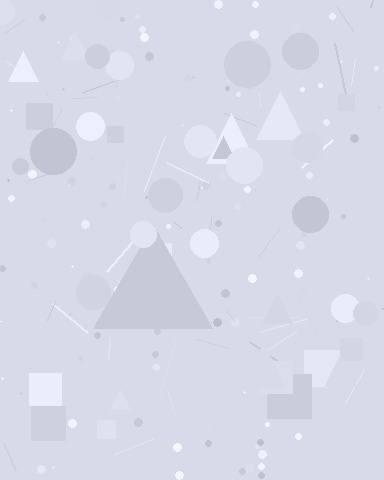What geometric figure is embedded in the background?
A triangle is embedded in the background.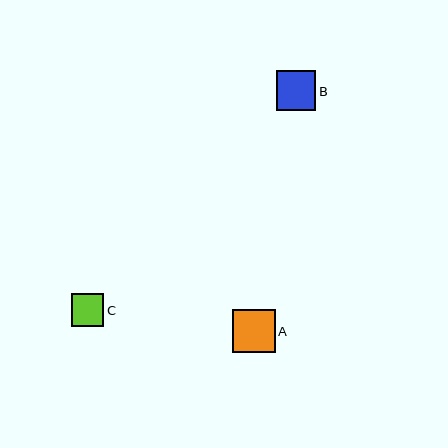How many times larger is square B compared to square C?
Square B is approximately 1.2 times the size of square C.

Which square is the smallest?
Square C is the smallest with a size of approximately 33 pixels.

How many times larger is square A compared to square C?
Square A is approximately 1.3 times the size of square C.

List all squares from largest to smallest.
From largest to smallest: A, B, C.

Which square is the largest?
Square A is the largest with a size of approximately 43 pixels.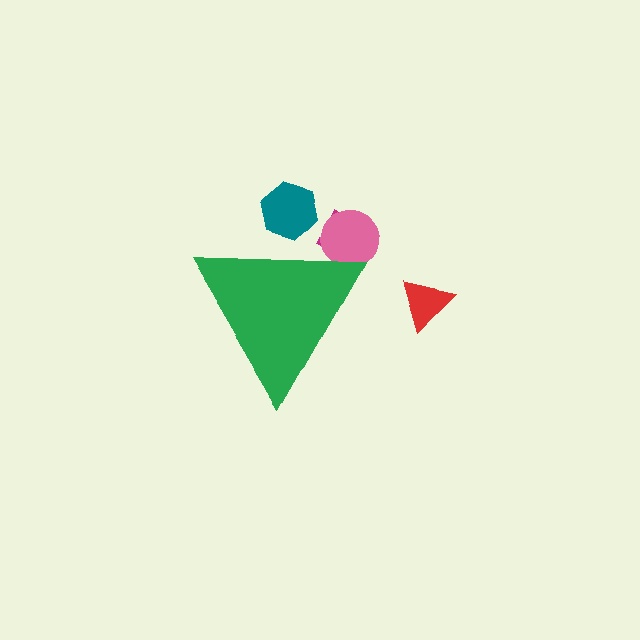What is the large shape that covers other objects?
A green triangle.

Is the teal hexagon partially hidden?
Yes, the teal hexagon is partially hidden behind the green triangle.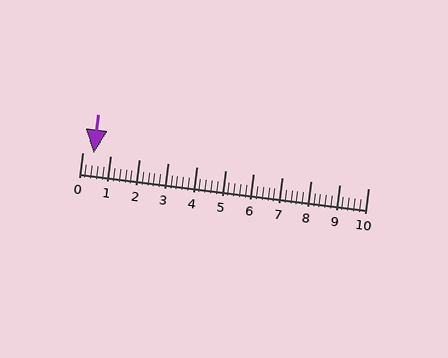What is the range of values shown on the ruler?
The ruler shows values from 0 to 10.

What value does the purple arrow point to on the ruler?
The purple arrow points to approximately 0.4.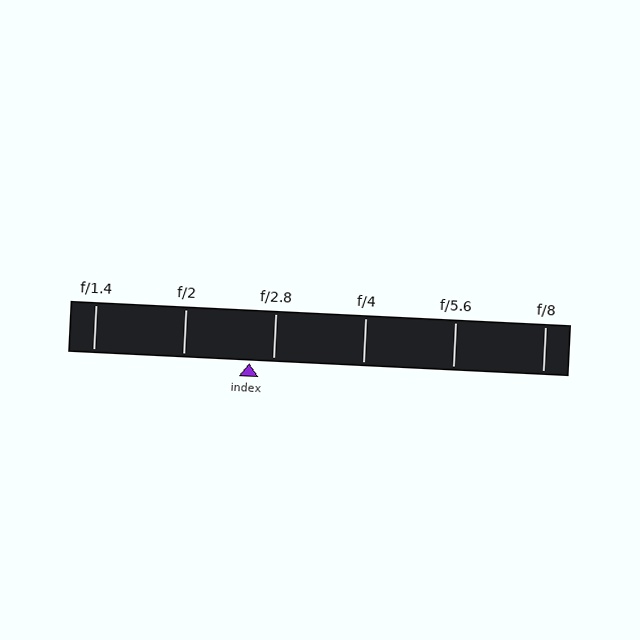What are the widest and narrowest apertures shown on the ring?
The widest aperture shown is f/1.4 and the narrowest is f/8.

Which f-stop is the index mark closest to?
The index mark is closest to f/2.8.